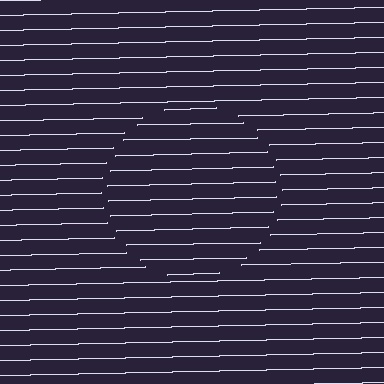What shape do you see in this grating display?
An illusory circle. The interior of the shape contains the same grating, shifted by half a period — the contour is defined by the phase discontinuity where line-ends from the inner and outer gratings abut.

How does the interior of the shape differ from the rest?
The interior of the shape contains the same grating, shifted by half a period — the contour is defined by the phase discontinuity where line-ends from the inner and outer gratings abut.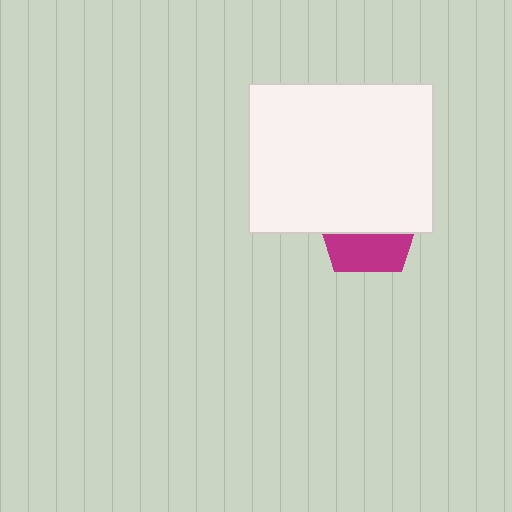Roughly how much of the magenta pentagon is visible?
A small part of it is visible (roughly 39%).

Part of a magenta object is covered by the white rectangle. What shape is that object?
It is a pentagon.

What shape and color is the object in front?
The object in front is a white rectangle.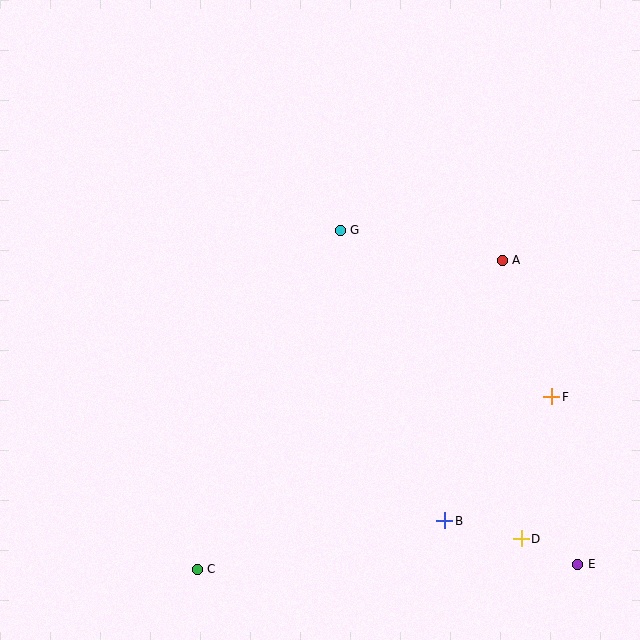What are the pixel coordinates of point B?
Point B is at (445, 521).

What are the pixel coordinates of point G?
Point G is at (340, 230).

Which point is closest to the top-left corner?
Point G is closest to the top-left corner.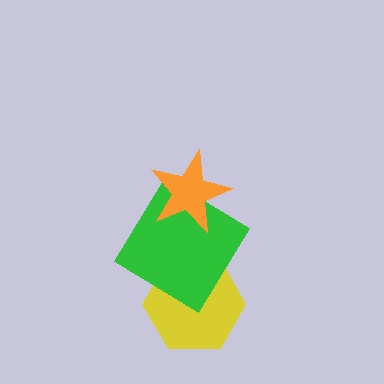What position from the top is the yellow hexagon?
The yellow hexagon is 3rd from the top.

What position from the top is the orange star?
The orange star is 1st from the top.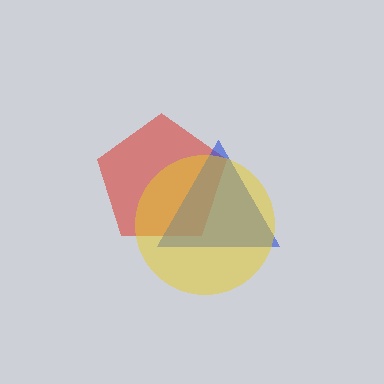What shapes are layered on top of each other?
The layered shapes are: a red pentagon, a blue triangle, a yellow circle.